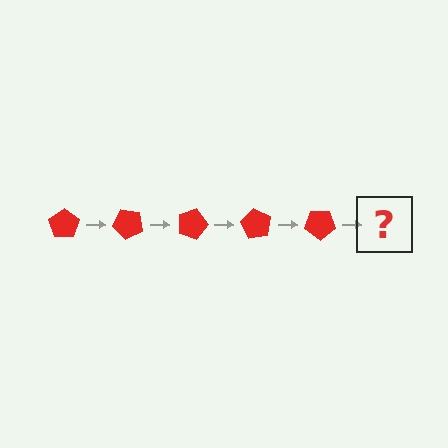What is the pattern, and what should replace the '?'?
The pattern is that the pentagon rotates 45 degrees each step. The '?' should be a red pentagon rotated 225 degrees.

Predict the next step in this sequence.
The next step is a red pentagon rotated 225 degrees.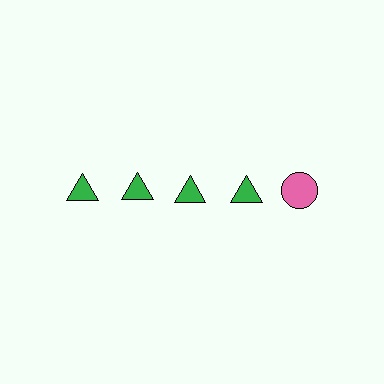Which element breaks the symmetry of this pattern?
The pink circle in the top row, rightmost column breaks the symmetry. All other shapes are green triangles.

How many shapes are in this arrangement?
There are 5 shapes arranged in a grid pattern.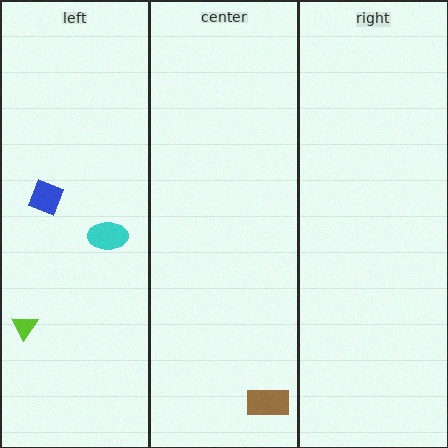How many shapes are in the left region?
3.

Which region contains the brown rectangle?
The center region.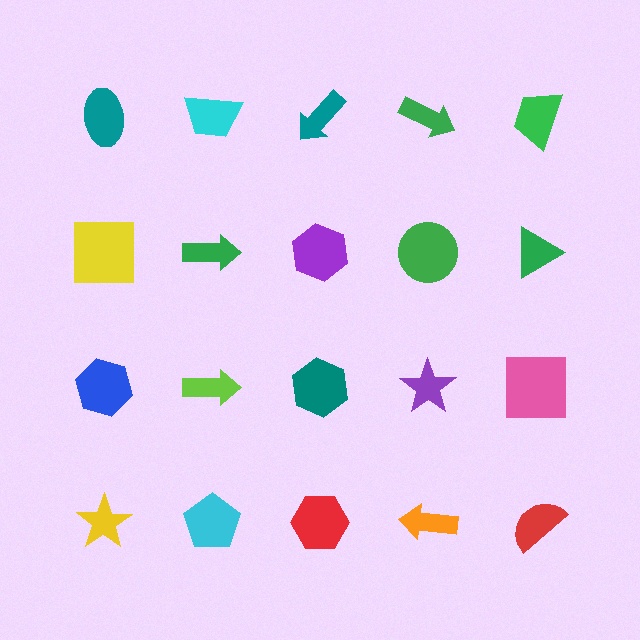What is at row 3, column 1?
A blue hexagon.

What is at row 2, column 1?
A yellow square.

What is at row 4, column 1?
A yellow star.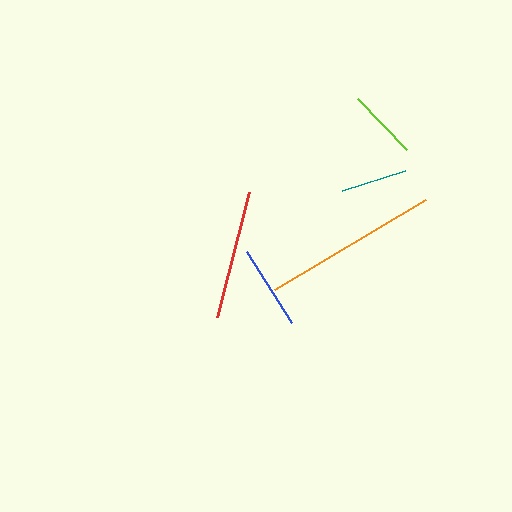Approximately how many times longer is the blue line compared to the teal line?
The blue line is approximately 1.3 times the length of the teal line.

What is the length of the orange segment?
The orange segment is approximately 175 pixels long.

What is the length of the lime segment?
The lime segment is approximately 71 pixels long.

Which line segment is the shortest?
The teal line is the shortest at approximately 66 pixels.